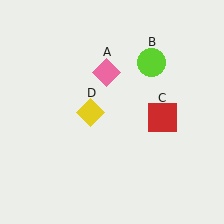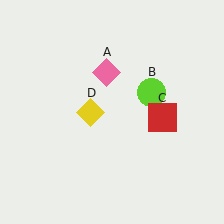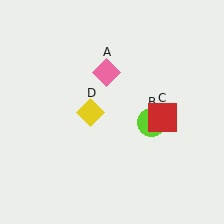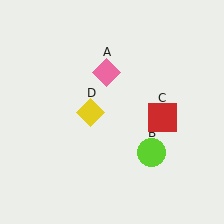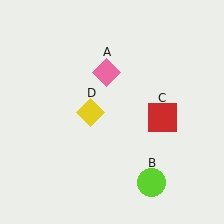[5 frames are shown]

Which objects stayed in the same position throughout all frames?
Pink diamond (object A) and red square (object C) and yellow diamond (object D) remained stationary.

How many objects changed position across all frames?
1 object changed position: lime circle (object B).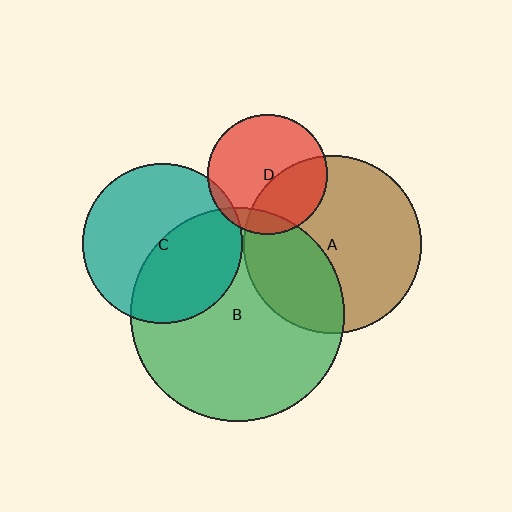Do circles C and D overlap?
Yes.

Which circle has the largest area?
Circle B (green).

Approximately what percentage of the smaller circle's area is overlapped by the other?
Approximately 5%.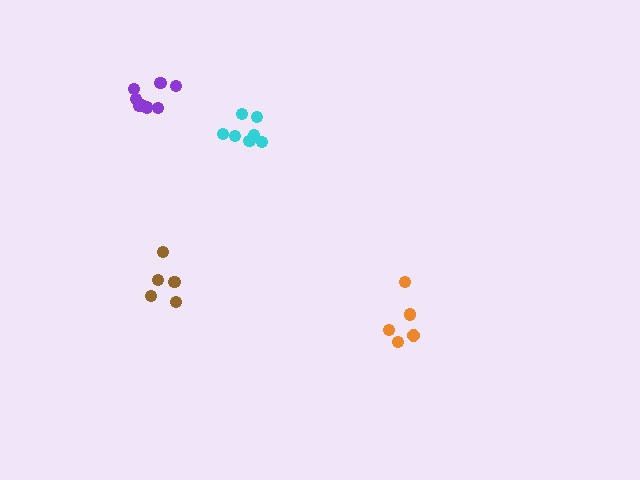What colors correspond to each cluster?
The clusters are colored: purple, brown, cyan, orange.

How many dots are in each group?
Group 1: 8 dots, Group 2: 5 dots, Group 3: 7 dots, Group 4: 5 dots (25 total).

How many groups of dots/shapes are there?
There are 4 groups.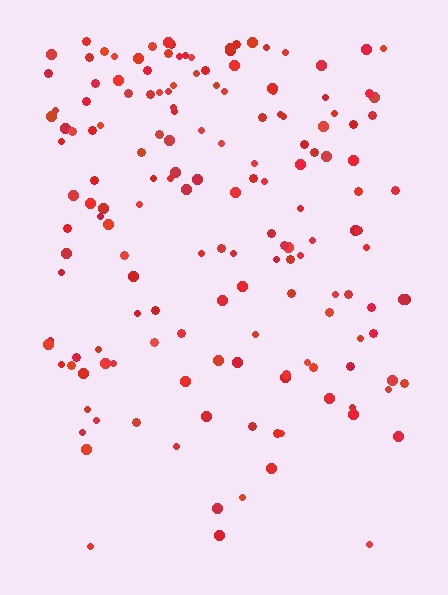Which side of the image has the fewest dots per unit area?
The bottom.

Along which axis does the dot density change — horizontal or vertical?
Vertical.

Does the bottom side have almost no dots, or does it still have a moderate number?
Still a moderate number, just noticeably fewer than the top.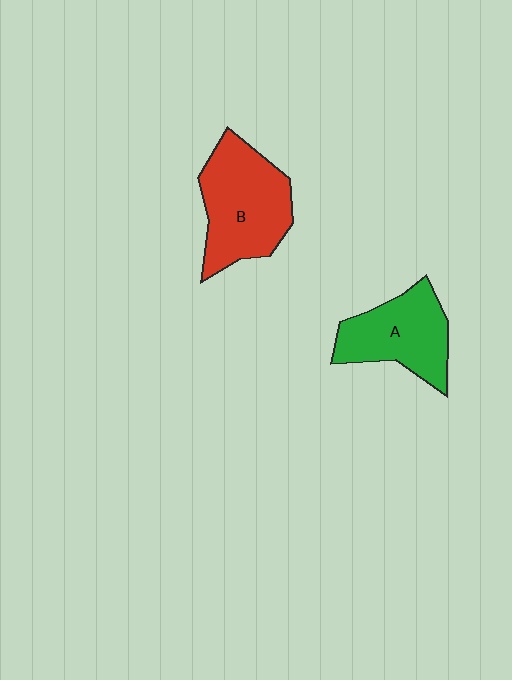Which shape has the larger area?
Shape B (red).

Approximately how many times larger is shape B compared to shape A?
Approximately 1.2 times.